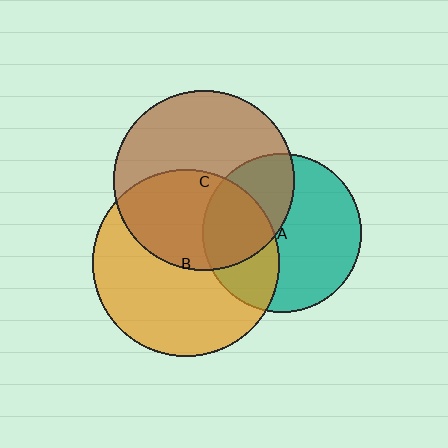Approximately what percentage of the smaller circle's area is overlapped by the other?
Approximately 45%.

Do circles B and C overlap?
Yes.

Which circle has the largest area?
Circle B (orange).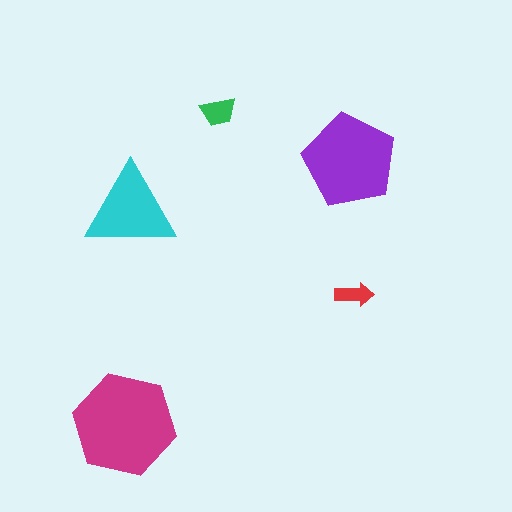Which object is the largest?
The magenta hexagon.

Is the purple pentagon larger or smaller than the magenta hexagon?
Smaller.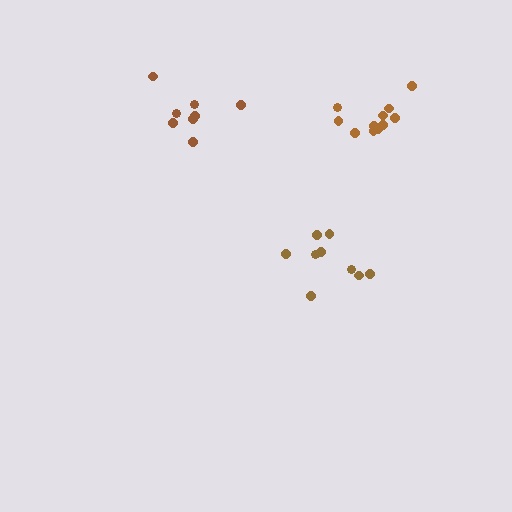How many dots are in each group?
Group 1: 8 dots, Group 2: 11 dots, Group 3: 9 dots (28 total).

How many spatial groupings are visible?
There are 3 spatial groupings.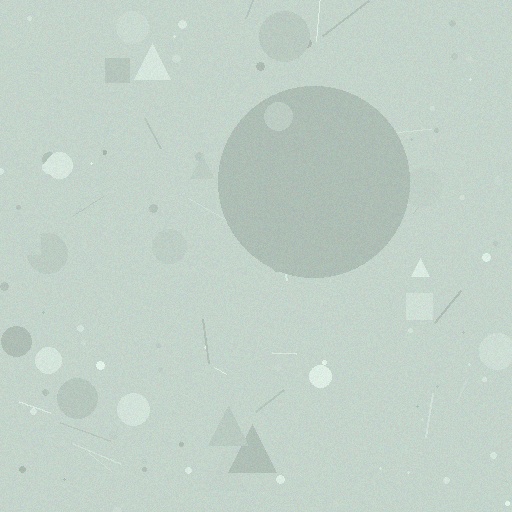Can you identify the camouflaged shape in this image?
The camouflaged shape is a circle.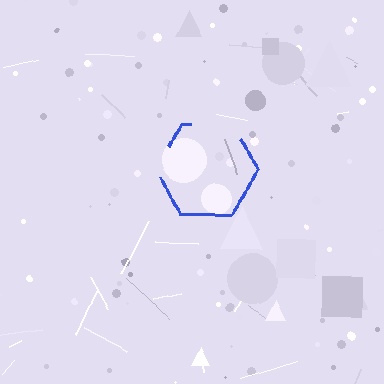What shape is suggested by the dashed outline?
The dashed outline suggests a hexagon.